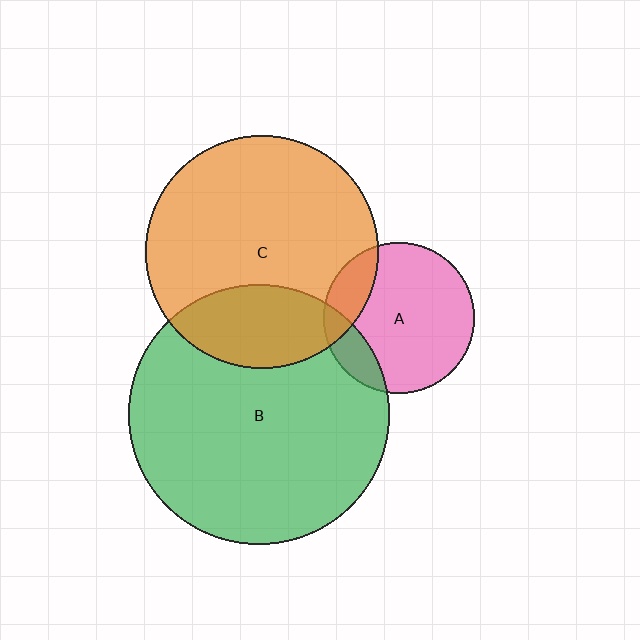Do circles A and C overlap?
Yes.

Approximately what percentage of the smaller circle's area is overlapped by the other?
Approximately 20%.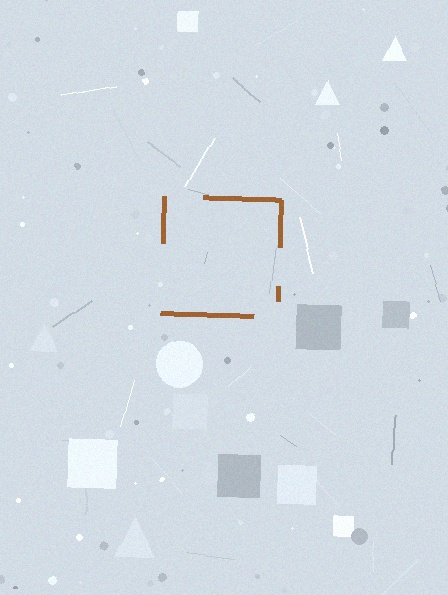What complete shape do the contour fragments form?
The contour fragments form a square.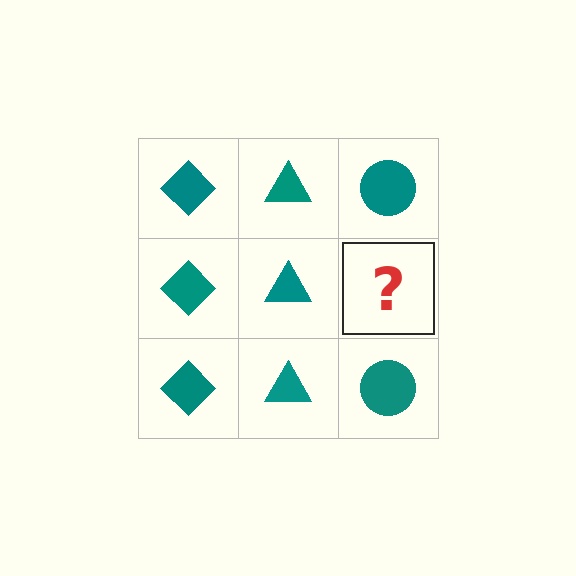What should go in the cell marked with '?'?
The missing cell should contain a teal circle.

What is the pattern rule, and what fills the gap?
The rule is that each column has a consistent shape. The gap should be filled with a teal circle.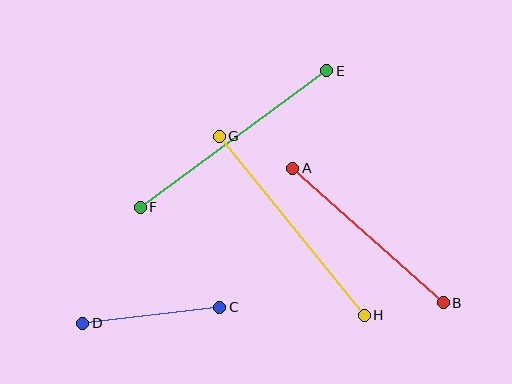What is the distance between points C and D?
The distance is approximately 138 pixels.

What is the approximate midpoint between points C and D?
The midpoint is at approximately (151, 315) pixels.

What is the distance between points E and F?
The distance is approximately 231 pixels.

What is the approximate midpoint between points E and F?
The midpoint is at approximately (234, 139) pixels.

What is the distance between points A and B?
The distance is approximately 202 pixels.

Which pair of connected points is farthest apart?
Points E and F are farthest apart.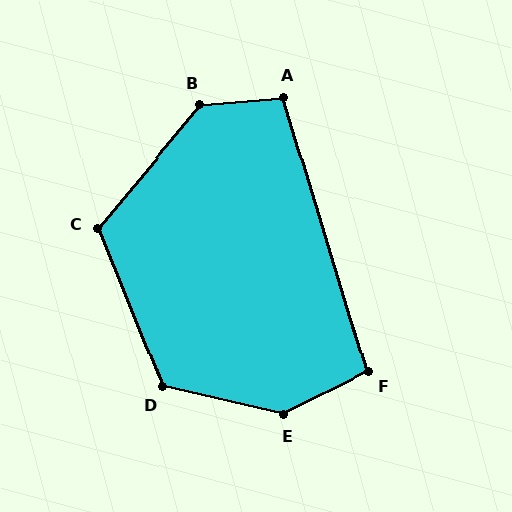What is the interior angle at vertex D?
Approximately 125 degrees (obtuse).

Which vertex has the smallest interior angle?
F, at approximately 100 degrees.